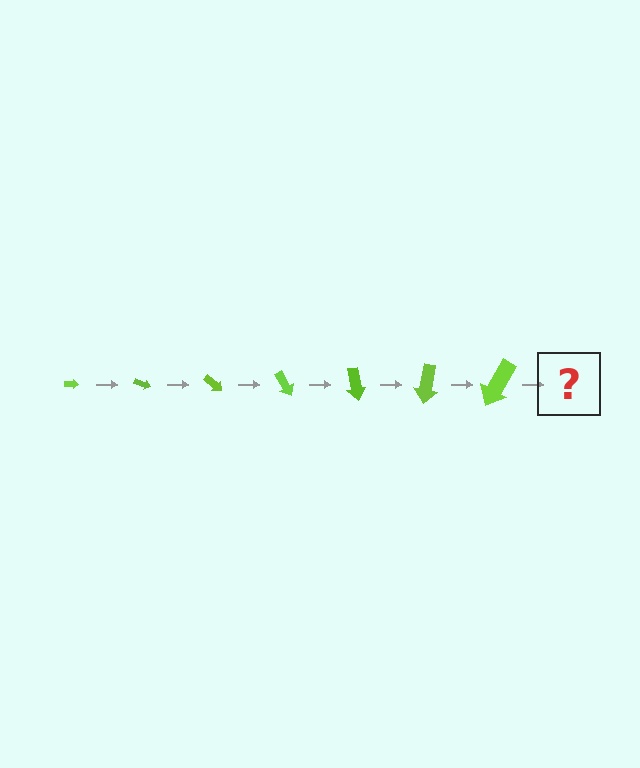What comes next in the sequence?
The next element should be an arrow, larger than the previous one and rotated 140 degrees from the start.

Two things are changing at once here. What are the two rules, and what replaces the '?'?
The two rules are that the arrow grows larger each step and it rotates 20 degrees each step. The '?' should be an arrow, larger than the previous one and rotated 140 degrees from the start.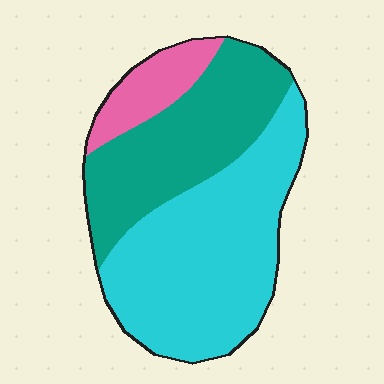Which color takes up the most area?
Cyan, at roughly 55%.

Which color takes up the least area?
Pink, at roughly 10%.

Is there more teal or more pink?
Teal.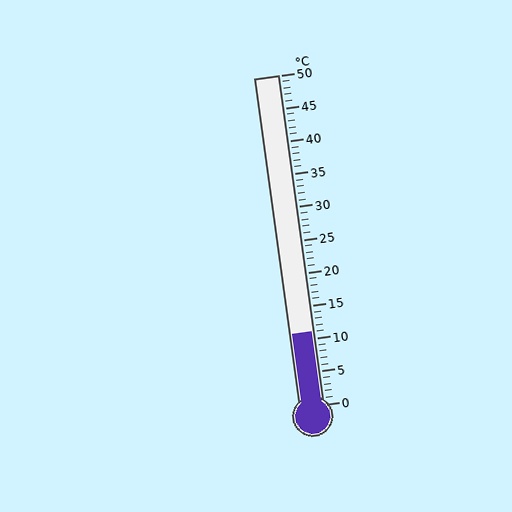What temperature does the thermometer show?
The thermometer shows approximately 11°C.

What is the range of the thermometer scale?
The thermometer scale ranges from 0°C to 50°C.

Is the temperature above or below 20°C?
The temperature is below 20°C.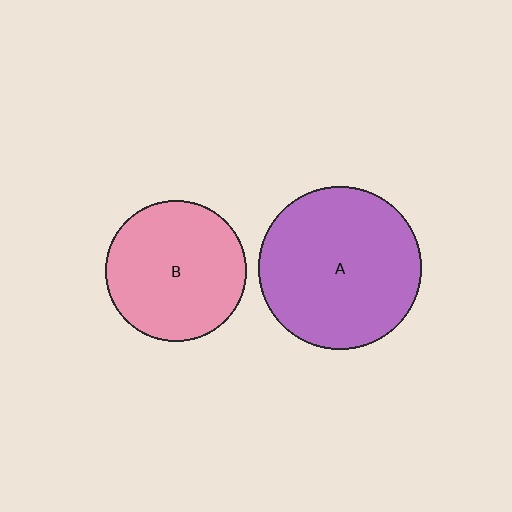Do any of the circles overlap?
No, none of the circles overlap.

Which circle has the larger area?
Circle A (purple).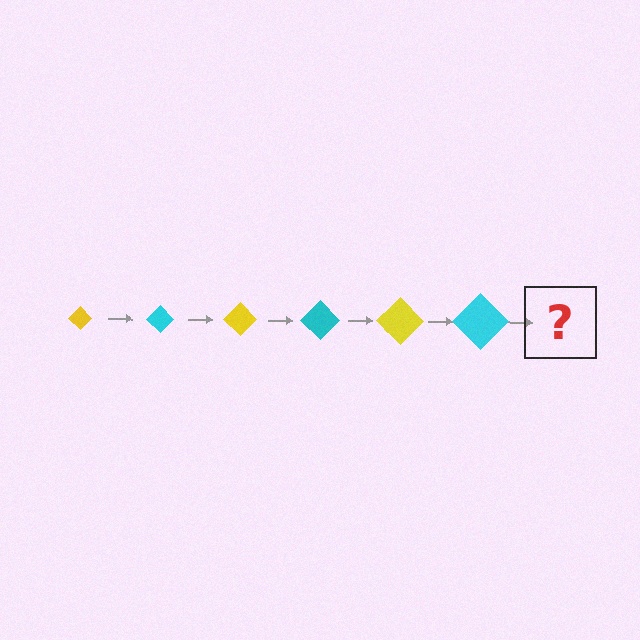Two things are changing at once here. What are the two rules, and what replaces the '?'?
The two rules are that the diamond grows larger each step and the color cycles through yellow and cyan. The '?' should be a yellow diamond, larger than the previous one.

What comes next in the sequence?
The next element should be a yellow diamond, larger than the previous one.